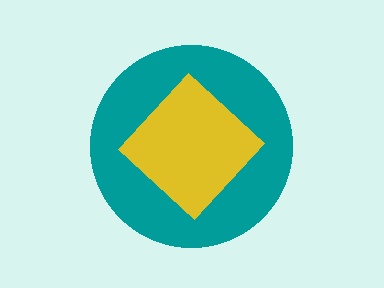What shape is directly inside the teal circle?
The yellow diamond.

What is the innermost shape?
The yellow diamond.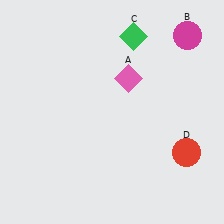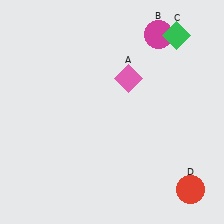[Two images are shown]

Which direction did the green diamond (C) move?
The green diamond (C) moved right.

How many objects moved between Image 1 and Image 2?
3 objects moved between the two images.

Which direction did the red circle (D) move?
The red circle (D) moved down.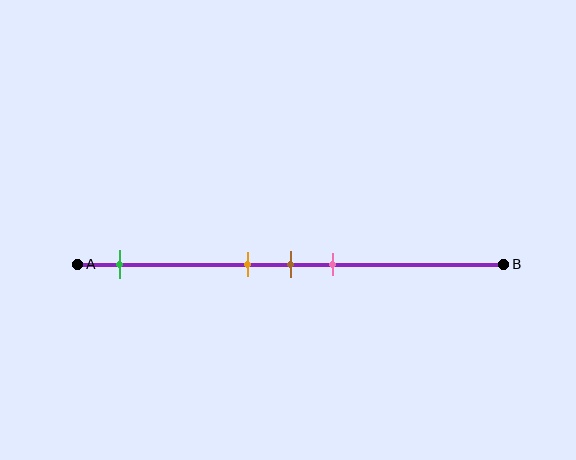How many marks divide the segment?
There are 4 marks dividing the segment.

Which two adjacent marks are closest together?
The orange and brown marks are the closest adjacent pair.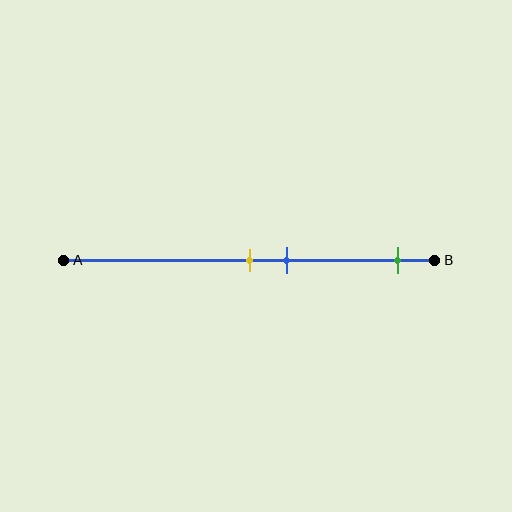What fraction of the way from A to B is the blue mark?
The blue mark is approximately 60% (0.6) of the way from A to B.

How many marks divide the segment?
There are 3 marks dividing the segment.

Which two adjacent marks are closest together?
The yellow and blue marks are the closest adjacent pair.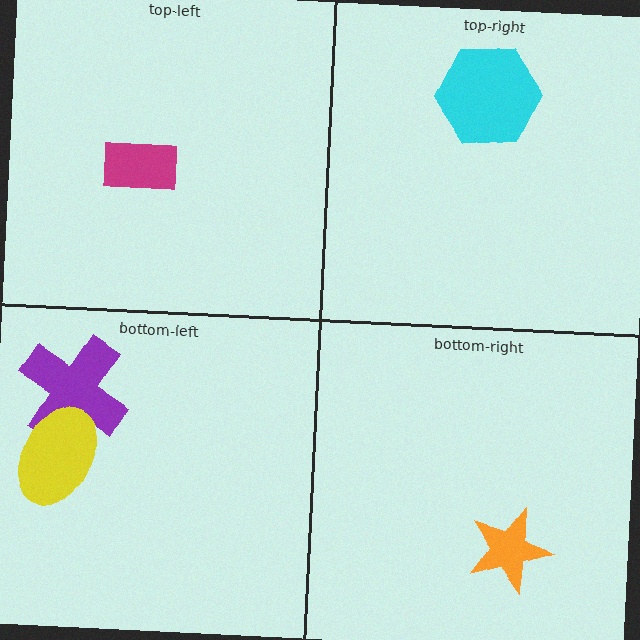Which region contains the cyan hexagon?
The top-right region.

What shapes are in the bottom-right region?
The orange star.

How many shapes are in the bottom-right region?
1.